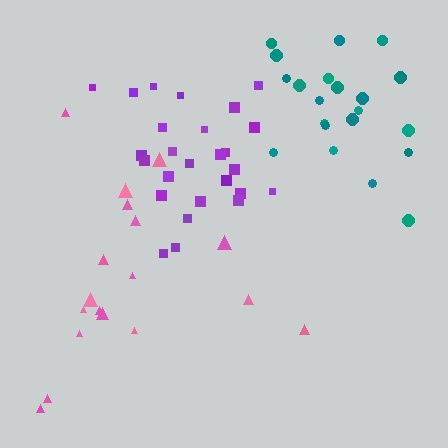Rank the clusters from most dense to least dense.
purple, teal, pink.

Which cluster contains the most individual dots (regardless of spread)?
Purple (26).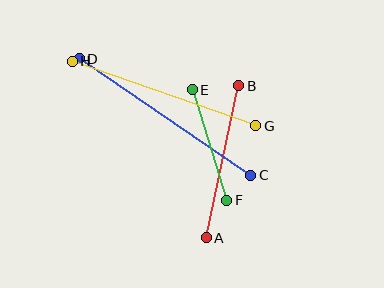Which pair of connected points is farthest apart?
Points C and D are farthest apart.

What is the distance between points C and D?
The distance is approximately 207 pixels.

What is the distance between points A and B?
The distance is approximately 155 pixels.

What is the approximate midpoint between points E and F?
The midpoint is at approximately (210, 145) pixels.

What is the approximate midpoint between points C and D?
The midpoint is at approximately (165, 117) pixels.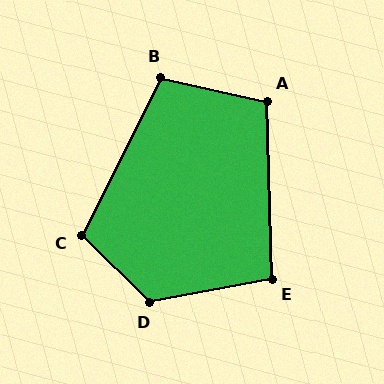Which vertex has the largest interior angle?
D, at approximately 124 degrees.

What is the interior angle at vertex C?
Approximately 108 degrees (obtuse).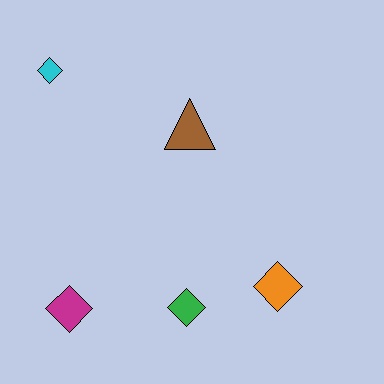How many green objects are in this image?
There is 1 green object.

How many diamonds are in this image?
There are 4 diamonds.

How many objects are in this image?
There are 5 objects.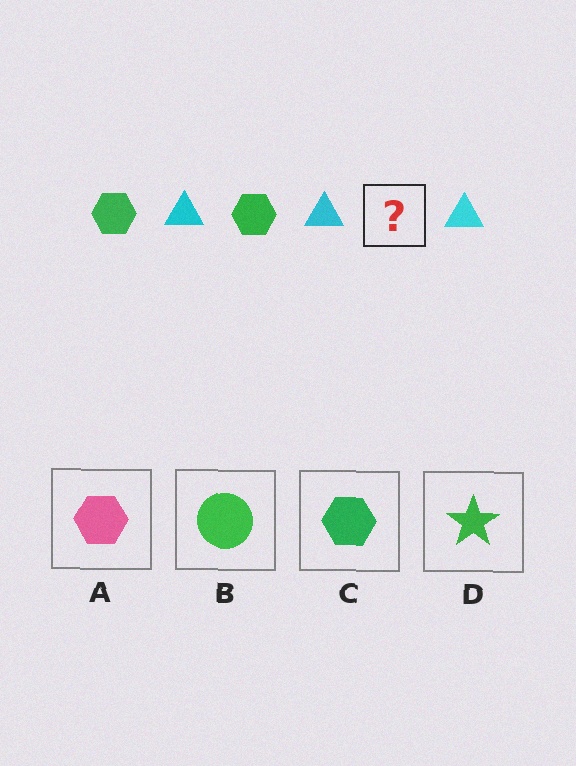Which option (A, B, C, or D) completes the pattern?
C.